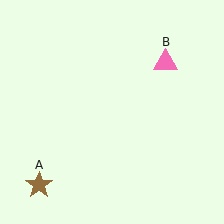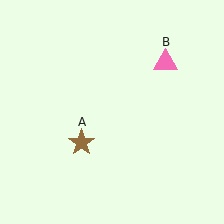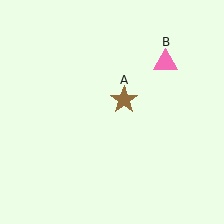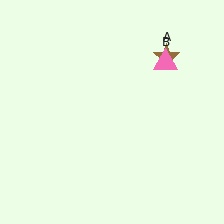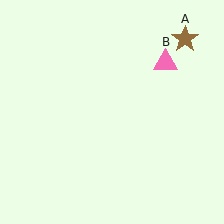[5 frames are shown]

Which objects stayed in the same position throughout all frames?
Pink triangle (object B) remained stationary.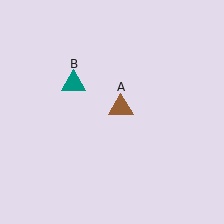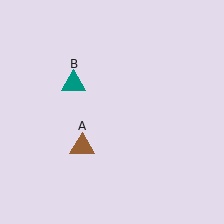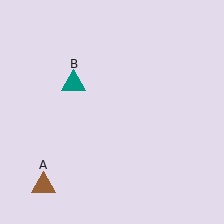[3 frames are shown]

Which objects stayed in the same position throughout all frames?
Teal triangle (object B) remained stationary.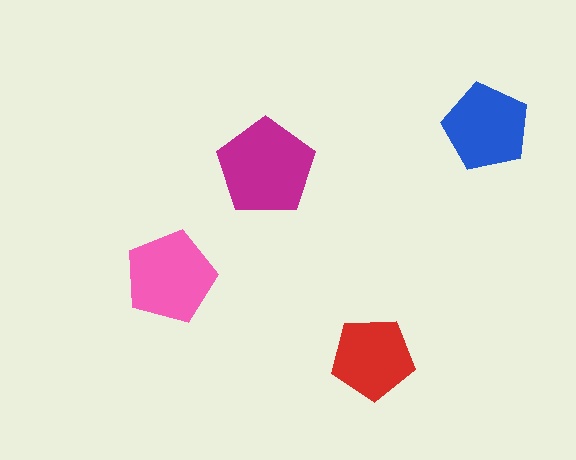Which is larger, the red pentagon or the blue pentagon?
The blue one.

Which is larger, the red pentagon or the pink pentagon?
The pink one.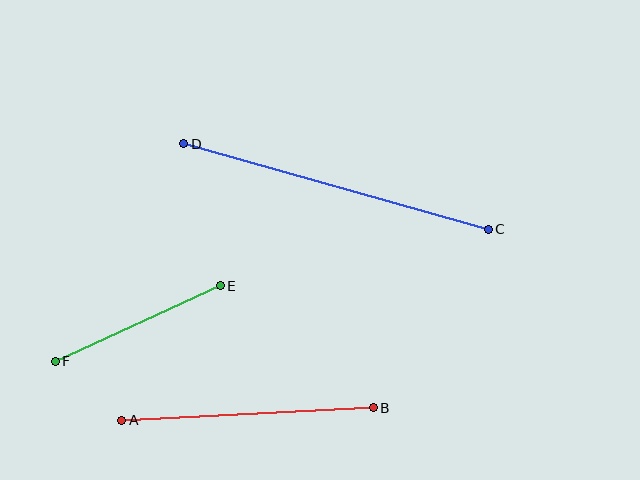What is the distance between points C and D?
The distance is approximately 316 pixels.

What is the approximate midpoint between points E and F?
The midpoint is at approximately (138, 324) pixels.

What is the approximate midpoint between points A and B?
The midpoint is at approximately (247, 414) pixels.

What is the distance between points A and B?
The distance is approximately 252 pixels.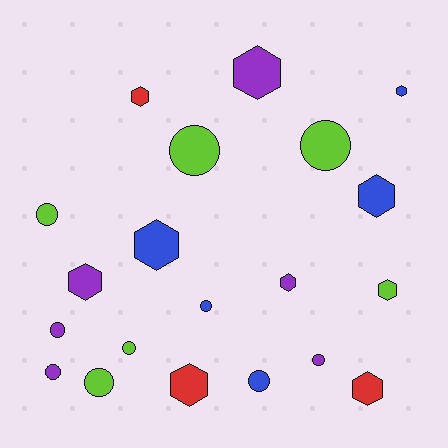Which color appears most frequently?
Lime, with 6 objects.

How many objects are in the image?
There are 20 objects.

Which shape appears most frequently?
Hexagon, with 10 objects.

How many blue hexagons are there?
There are 3 blue hexagons.